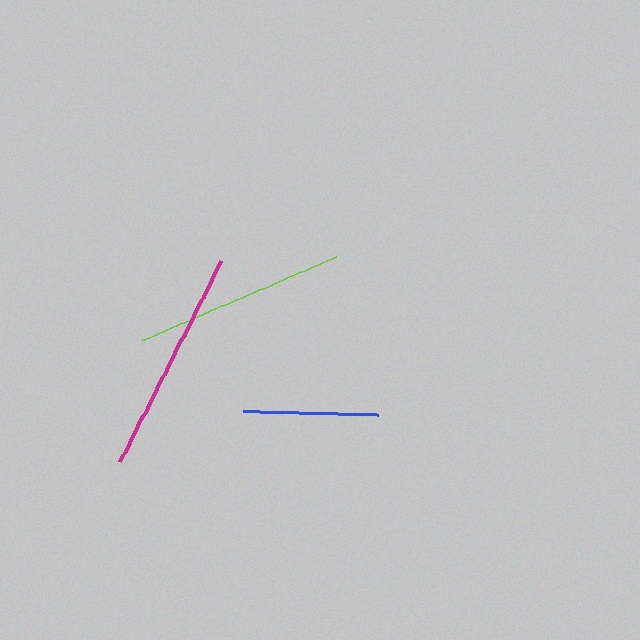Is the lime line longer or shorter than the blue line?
The lime line is longer than the blue line.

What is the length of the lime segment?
The lime segment is approximately 211 pixels long.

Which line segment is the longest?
The magenta line is the longest at approximately 225 pixels.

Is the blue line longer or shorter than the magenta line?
The magenta line is longer than the blue line.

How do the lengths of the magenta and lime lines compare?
The magenta and lime lines are approximately the same length.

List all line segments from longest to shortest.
From longest to shortest: magenta, lime, blue.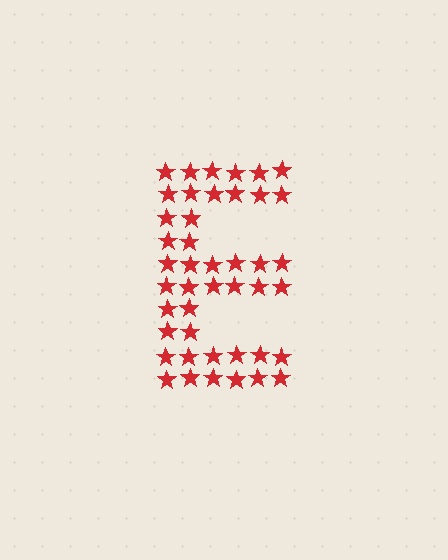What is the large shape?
The large shape is the letter E.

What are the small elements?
The small elements are stars.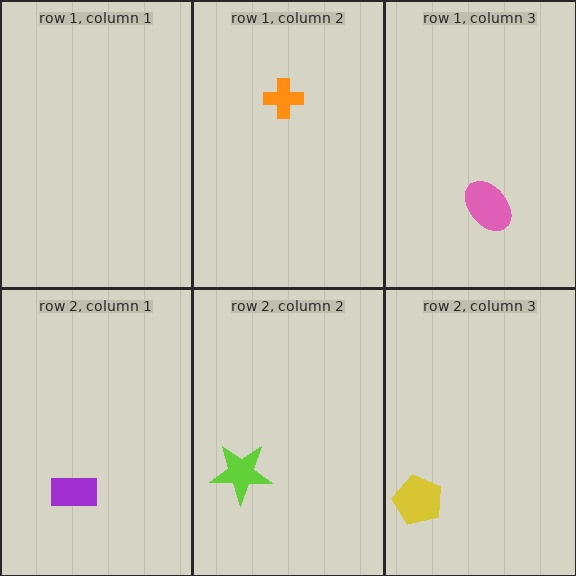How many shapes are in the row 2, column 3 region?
1.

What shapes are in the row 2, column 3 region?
The yellow pentagon.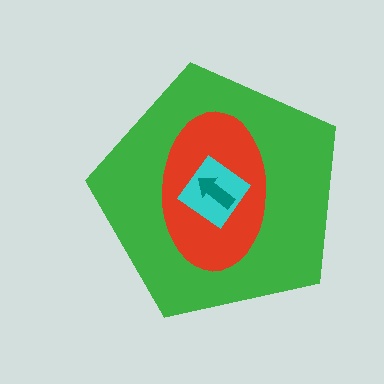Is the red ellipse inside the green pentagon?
Yes.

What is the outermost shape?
The green pentagon.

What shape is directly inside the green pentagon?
The red ellipse.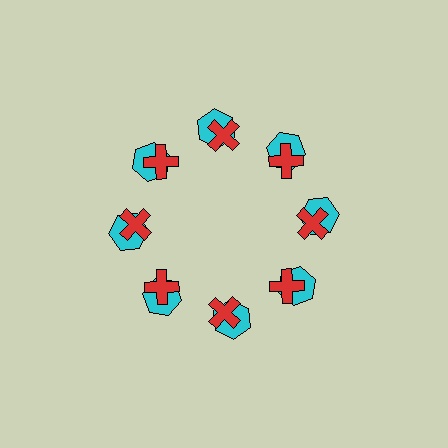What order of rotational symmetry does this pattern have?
This pattern has 8-fold rotational symmetry.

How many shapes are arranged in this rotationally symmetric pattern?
There are 16 shapes, arranged in 8 groups of 2.